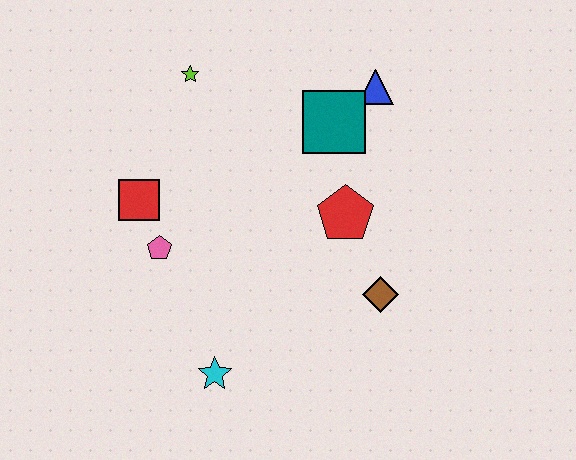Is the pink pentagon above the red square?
No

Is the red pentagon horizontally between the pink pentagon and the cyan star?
No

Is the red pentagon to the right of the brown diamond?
No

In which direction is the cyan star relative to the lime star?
The cyan star is below the lime star.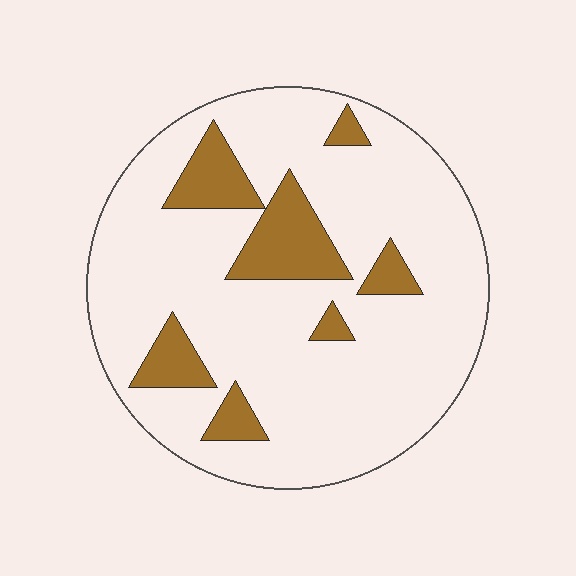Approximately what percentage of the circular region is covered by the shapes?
Approximately 15%.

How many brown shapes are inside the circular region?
7.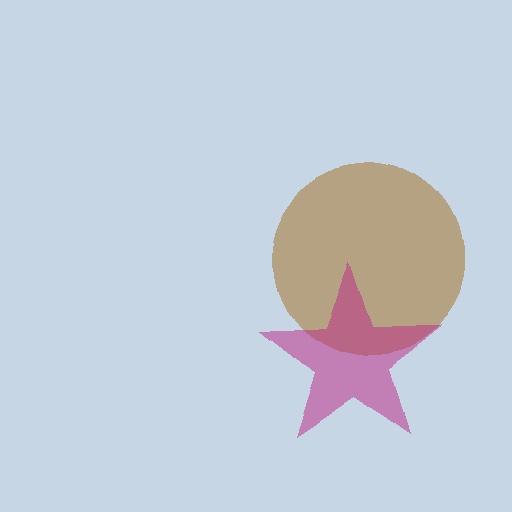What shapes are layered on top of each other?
The layered shapes are: a brown circle, a magenta star.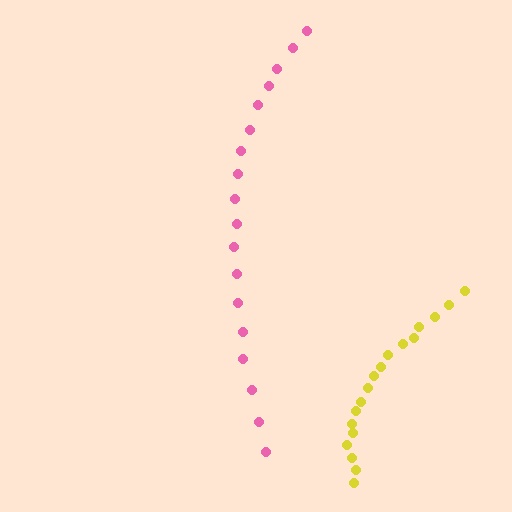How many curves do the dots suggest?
There are 2 distinct paths.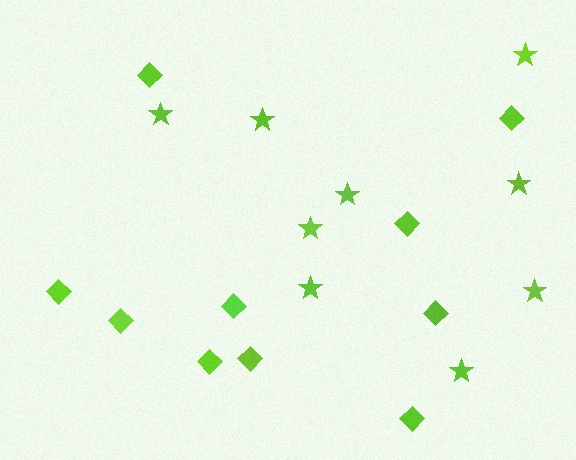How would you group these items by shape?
There are 2 groups: one group of stars (9) and one group of diamonds (10).